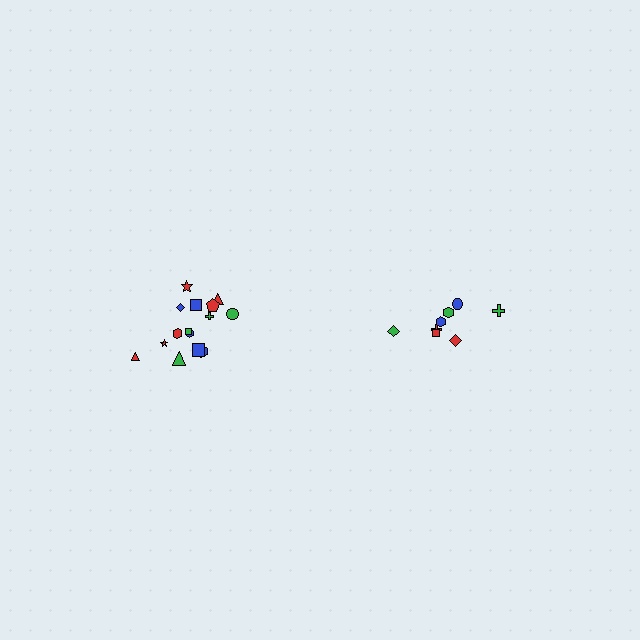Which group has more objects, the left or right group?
The left group.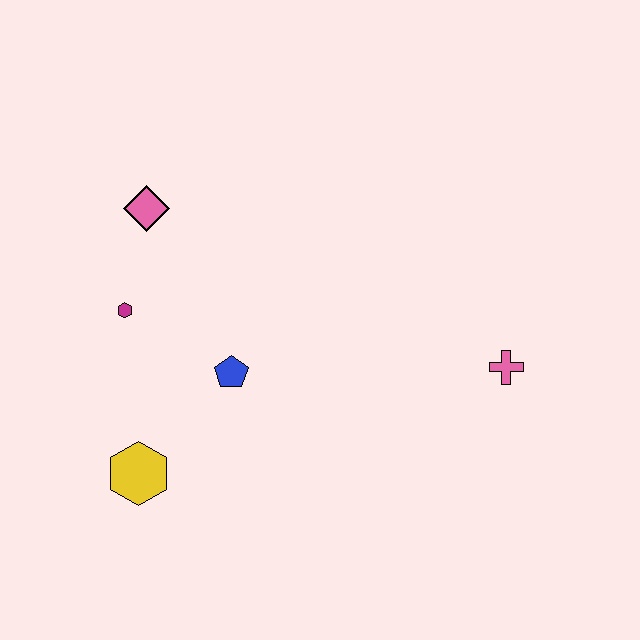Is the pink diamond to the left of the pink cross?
Yes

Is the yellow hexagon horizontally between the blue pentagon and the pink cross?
No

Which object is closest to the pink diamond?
The magenta hexagon is closest to the pink diamond.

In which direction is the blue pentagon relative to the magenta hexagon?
The blue pentagon is to the right of the magenta hexagon.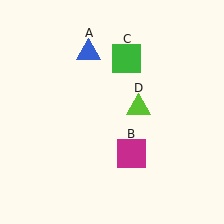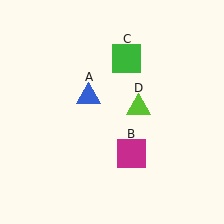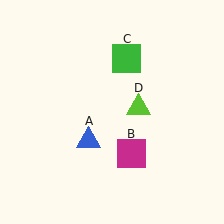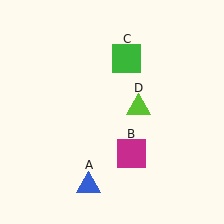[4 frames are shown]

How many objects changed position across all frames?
1 object changed position: blue triangle (object A).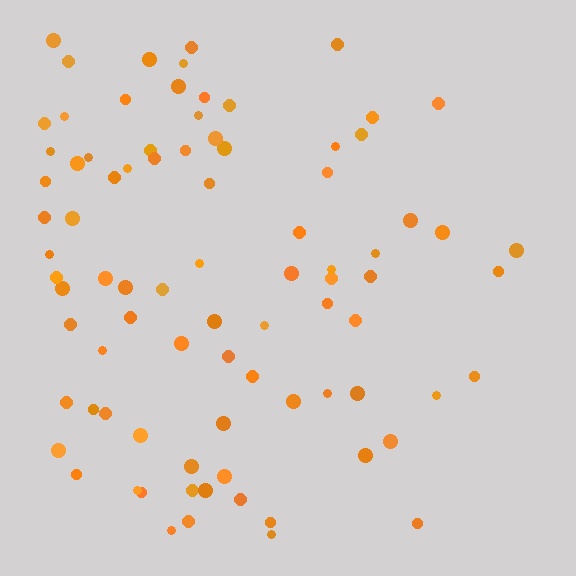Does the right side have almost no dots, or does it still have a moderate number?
Still a moderate number, just noticeably fewer than the left.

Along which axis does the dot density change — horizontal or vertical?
Horizontal.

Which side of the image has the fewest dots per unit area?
The right.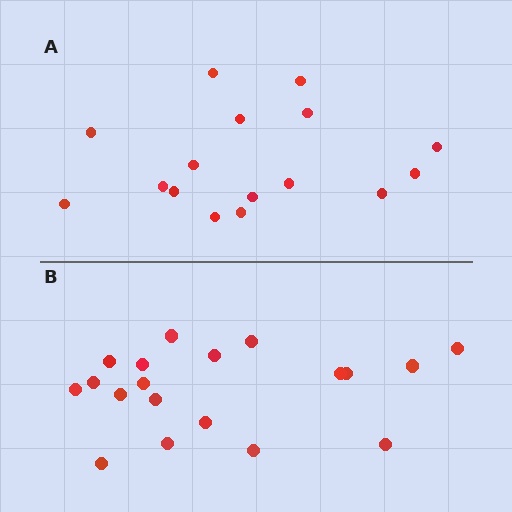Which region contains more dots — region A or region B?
Region B (the bottom region) has more dots.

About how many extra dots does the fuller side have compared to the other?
Region B has just a few more — roughly 2 or 3 more dots than region A.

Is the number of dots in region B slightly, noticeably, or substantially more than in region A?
Region B has only slightly more — the two regions are fairly close. The ratio is roughly 1.2 to 1.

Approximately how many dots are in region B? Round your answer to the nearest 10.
About 20 dots. (The exact count is 19, which rounds to 20.)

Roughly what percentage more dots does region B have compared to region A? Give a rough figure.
About 20% more.